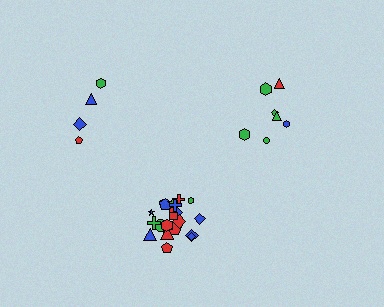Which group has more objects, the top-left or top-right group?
The top-right group.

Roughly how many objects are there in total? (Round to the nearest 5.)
Roughly 35 objects in total.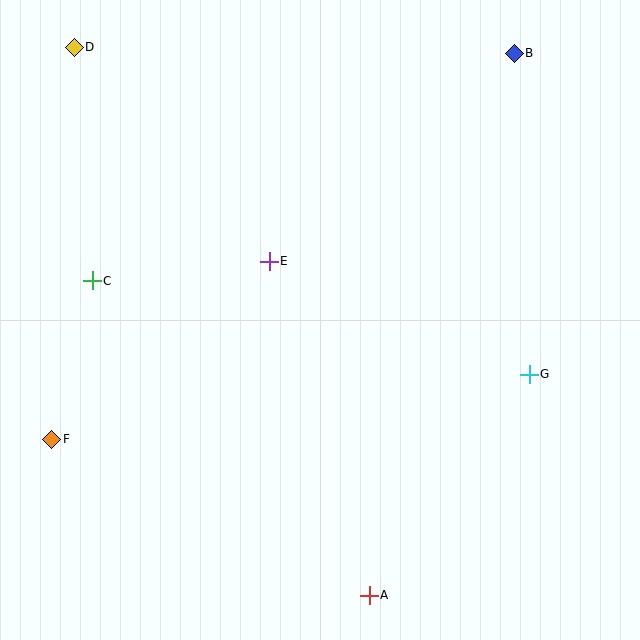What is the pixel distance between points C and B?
The distance between C and B is 480 pixels.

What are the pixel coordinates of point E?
Point E is at (269, 261).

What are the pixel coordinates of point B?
Point B is at (514, 53).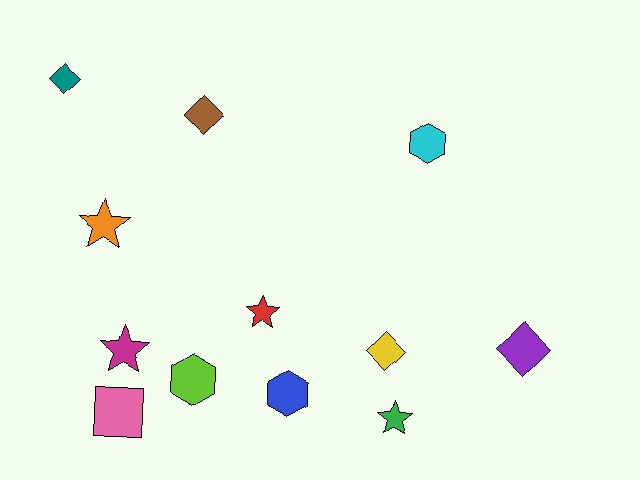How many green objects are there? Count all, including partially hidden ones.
There is 1 green object.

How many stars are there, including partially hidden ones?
There are 4 stars.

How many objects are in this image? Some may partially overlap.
There are 12 objects.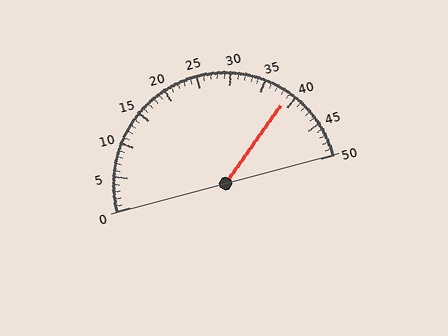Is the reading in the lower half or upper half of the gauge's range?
The reading is in the upper half of the range (0 to 50).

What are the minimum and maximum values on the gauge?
The gauge ranges from 0 to 50.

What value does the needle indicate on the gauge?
The needle indicates approximately 39.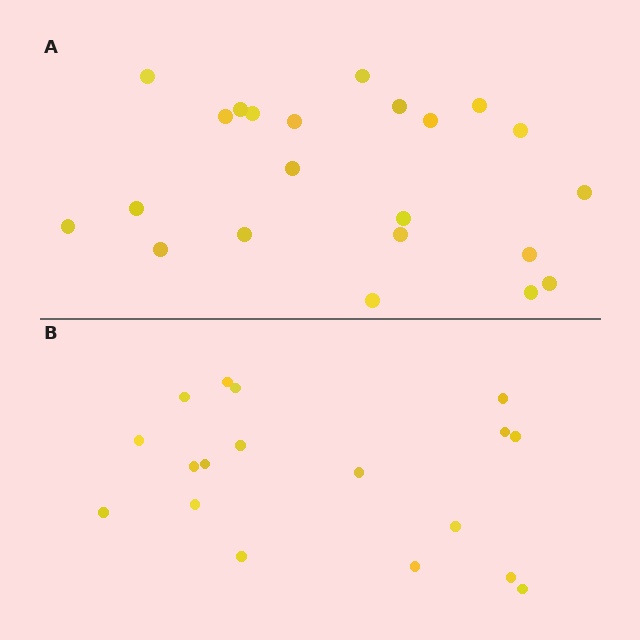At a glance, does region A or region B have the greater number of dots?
Region A (the top region) has more dots.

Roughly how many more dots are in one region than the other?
Region A has about 4 more dots than region B.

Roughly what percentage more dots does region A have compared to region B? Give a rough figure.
About 20% more.